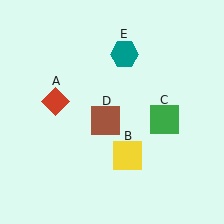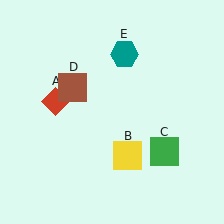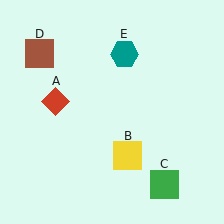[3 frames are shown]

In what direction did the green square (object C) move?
The green square (object C) moved down.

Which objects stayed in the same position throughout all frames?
Red diamond (object A) and yellow square (object B) and teal hexagon (object E) remained stationary.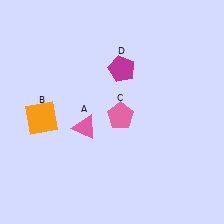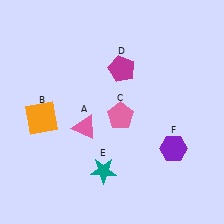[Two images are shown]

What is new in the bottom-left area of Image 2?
A teal star (E) was added in the bottom-left area of Image 2.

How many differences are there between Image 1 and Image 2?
There are 2 differences between the two images.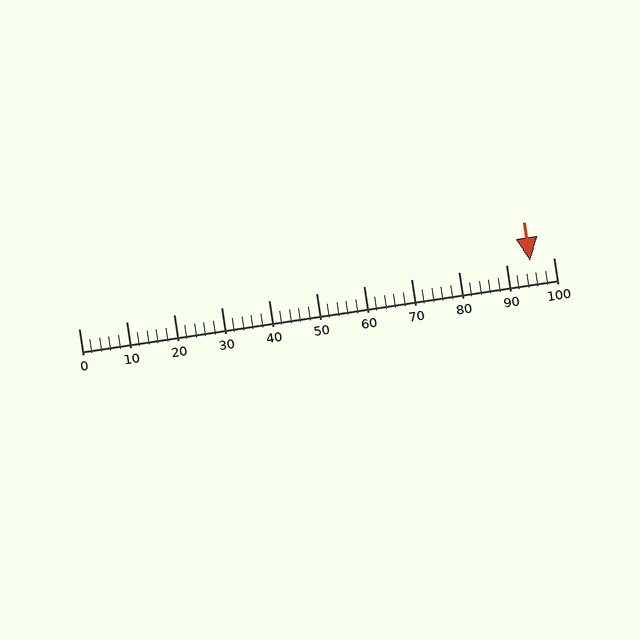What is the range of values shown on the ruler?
The ruler shows values from 0 to 100.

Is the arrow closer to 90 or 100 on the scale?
The arrow is closer to 100.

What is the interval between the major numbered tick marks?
The major tick marks are spaced 10 units apart.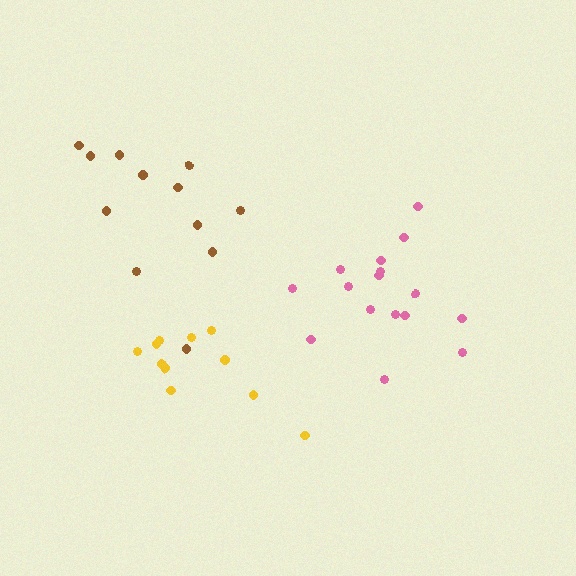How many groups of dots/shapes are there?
There are 3 groups.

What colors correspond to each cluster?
The clusters are colored: brown, pink, yellow.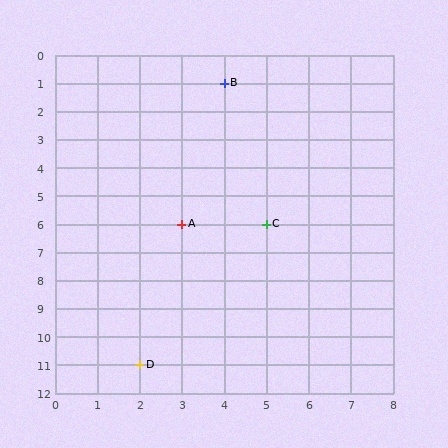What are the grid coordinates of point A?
Point A is at grid coordinates (3, 6).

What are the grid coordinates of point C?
Point C is at grid coordinates (5, 6).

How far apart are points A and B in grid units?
Points A and B are 1 column and 5 rows apart (about 5.1 grid units diagonally).